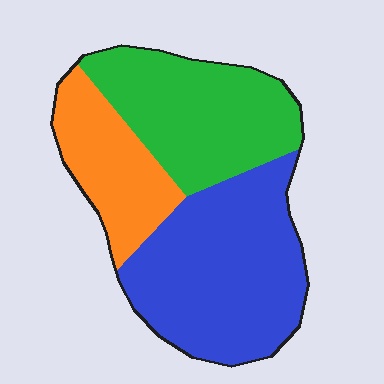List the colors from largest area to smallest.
From largest to smallest: blue, green, orange.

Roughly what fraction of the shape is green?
Green covers roughly 35% of the shape.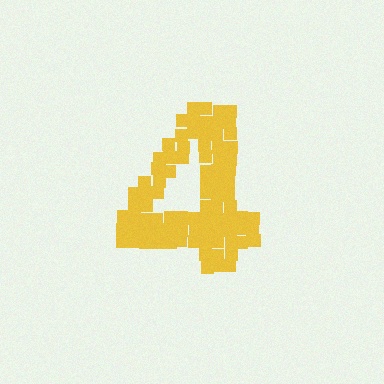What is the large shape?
The large shape is the digit 4.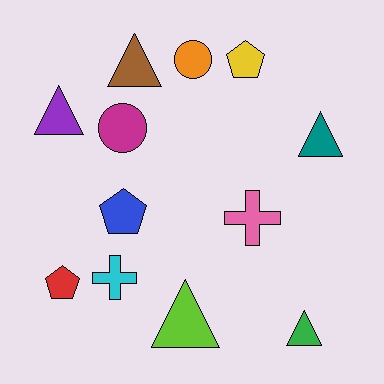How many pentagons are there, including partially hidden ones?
There are 3 pentagons.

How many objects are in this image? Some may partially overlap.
There are 12 objects.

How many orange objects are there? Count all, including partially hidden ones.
There is 1 orange object.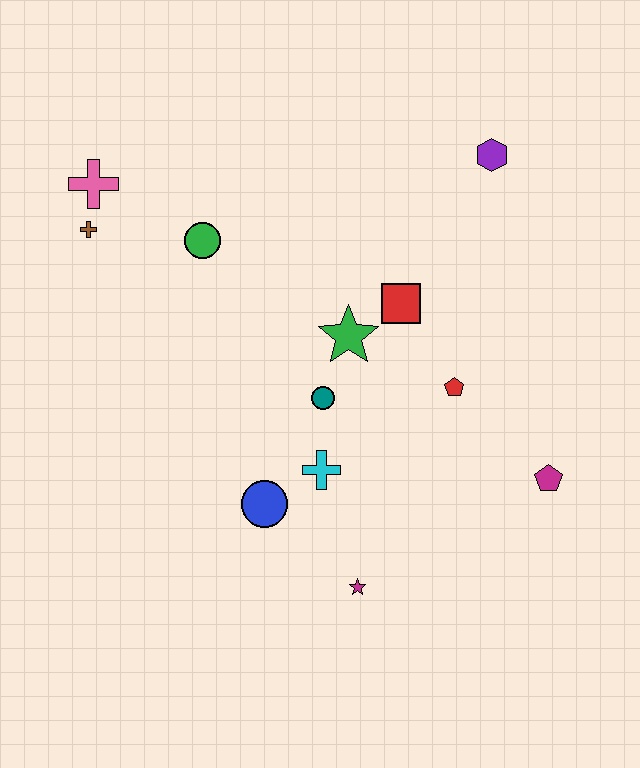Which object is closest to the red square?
The green star is closest to the red square.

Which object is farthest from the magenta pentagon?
The pink cross is farthest from the magenta pentagon.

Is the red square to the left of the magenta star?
No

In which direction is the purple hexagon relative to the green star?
The purple hexagon is above the green star.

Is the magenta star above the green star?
No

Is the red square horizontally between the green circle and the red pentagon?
Yes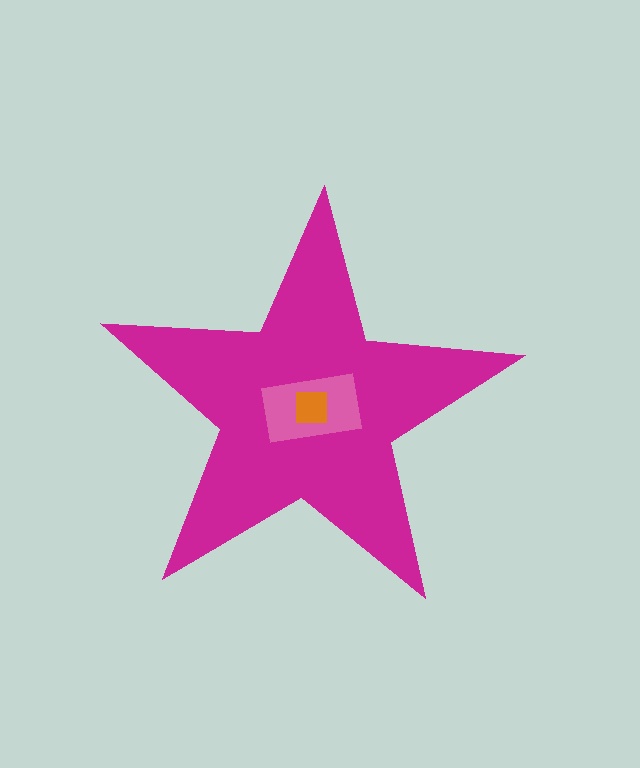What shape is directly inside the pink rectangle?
The orange square.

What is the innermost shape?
The orange square.